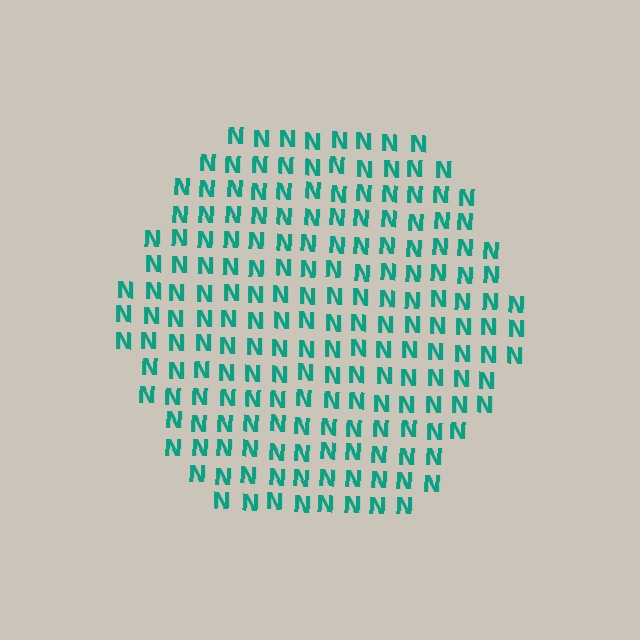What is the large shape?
The large shape is a hexagon.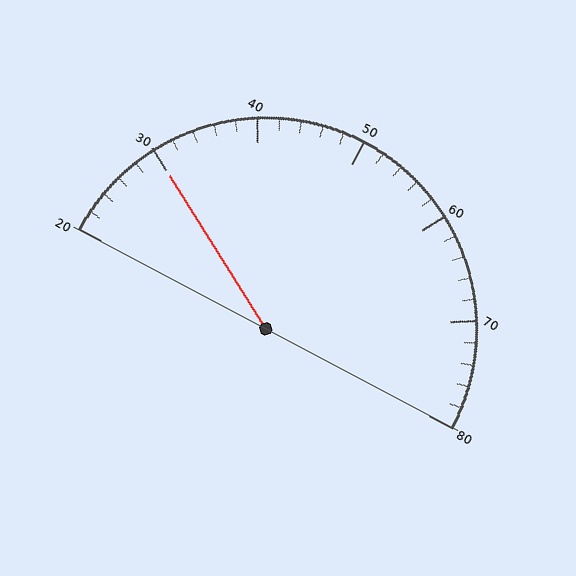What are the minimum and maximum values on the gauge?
The gauge ranges from 20 to 80.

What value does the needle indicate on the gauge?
The needle indicates approximately 30.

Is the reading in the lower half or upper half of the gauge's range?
The reading is in the lower half of the range (20 to 80).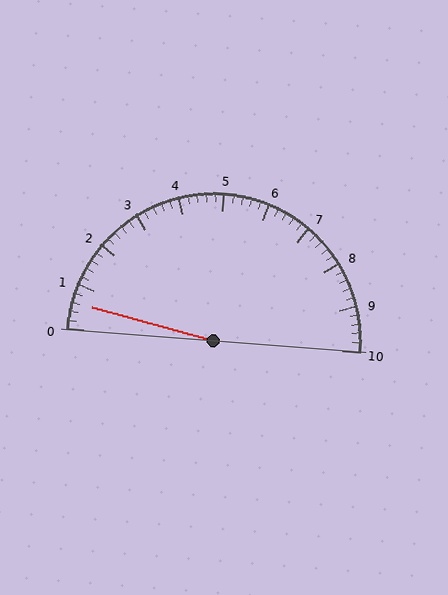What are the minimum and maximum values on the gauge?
The gauge ranges from 0 to 10.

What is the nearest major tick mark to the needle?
The nearest major tick mark is 1.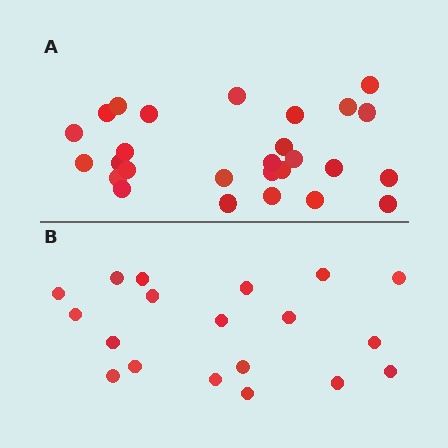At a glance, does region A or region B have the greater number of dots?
Region A (the top region) has more dots.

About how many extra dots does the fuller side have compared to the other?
Region A has roughly 8 or so more dots than region B.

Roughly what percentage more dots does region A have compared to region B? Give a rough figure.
About 40% more.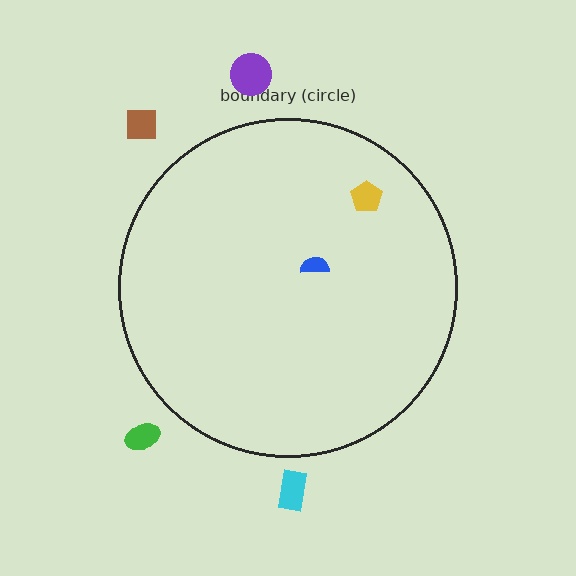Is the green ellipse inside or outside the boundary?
Outside.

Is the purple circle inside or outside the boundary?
Outside.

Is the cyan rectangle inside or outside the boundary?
Outside.